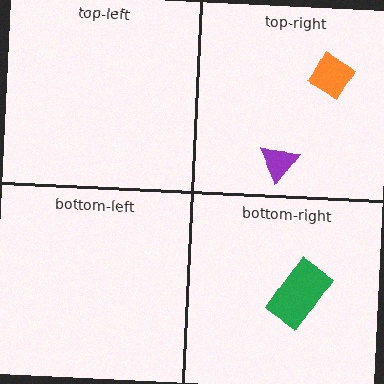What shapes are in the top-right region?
The orange diamond, the purple triangle.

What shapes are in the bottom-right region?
The green rectangle.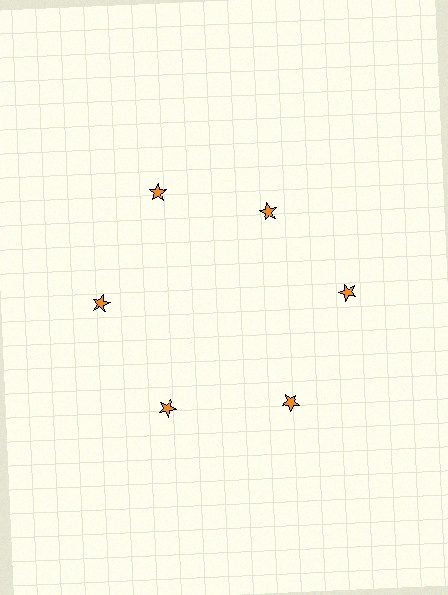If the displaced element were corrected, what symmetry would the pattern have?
It would have 6-fold rotational symmetry — the pattern would map onto itself every 60 degrees.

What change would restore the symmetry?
The symmetry would be restored by moving it outward, back onto the ring so that all 6 stars sit at equal angles and equal distance from the center.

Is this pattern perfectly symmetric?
No. The 6 orange stars are arranged in a ring, but one element near the 1 o'clock position is pulled inward toward the center, breaking the 6-fold rotational symmetry.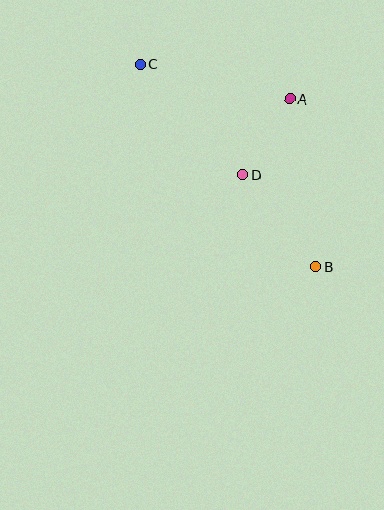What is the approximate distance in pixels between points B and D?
The distance between B and D is approximately 117 pixels.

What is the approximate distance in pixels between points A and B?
The distance between A and B is approximately 170 pixels.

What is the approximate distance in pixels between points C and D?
The distance between C and D is approximately 150 pixels.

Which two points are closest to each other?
Points A and D are closest to each other.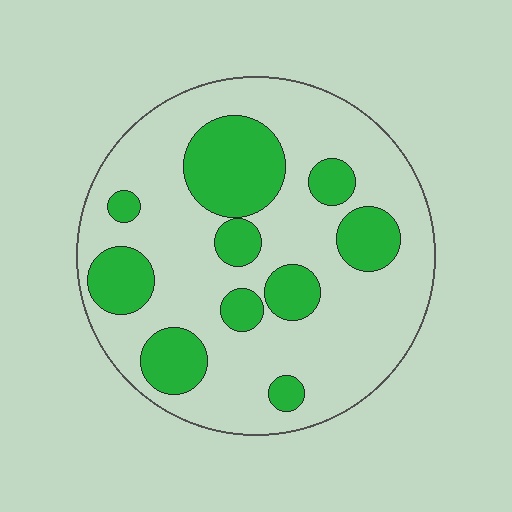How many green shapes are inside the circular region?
10.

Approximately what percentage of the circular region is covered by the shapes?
Approximately 30%.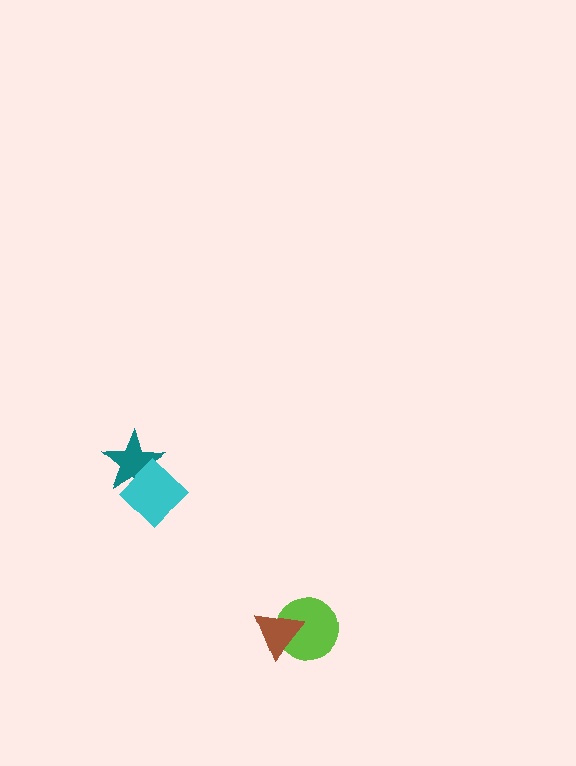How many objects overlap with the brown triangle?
1 object overlaps with the brown triangle.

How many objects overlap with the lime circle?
1 object overlaps with the lime circle.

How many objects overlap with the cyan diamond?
1 object overlaps with the cyan diamond.